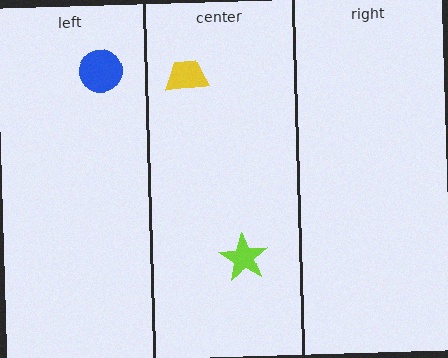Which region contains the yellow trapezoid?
The center region.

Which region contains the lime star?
The center region.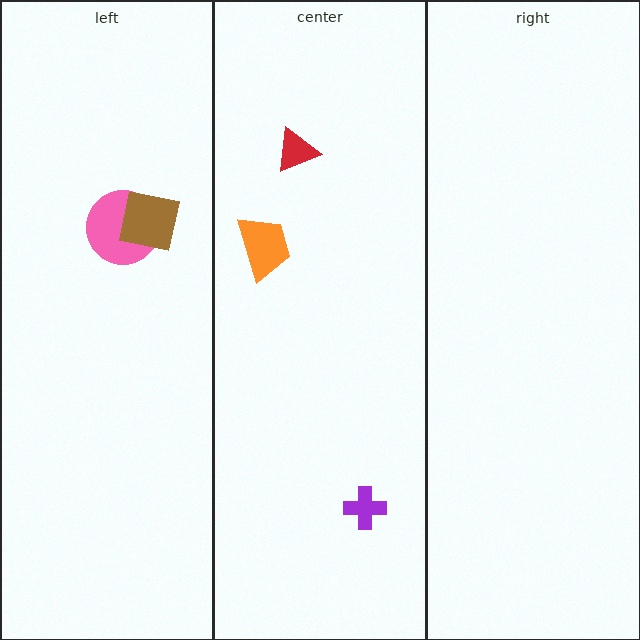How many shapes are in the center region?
3.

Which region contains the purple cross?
The center region.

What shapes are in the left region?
The pink circle, the brown square.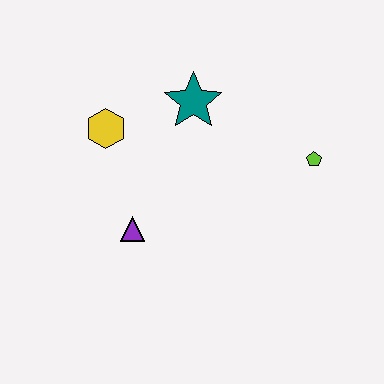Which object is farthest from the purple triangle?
The lime pentagon is farthest from the purple triangle.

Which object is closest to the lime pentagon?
The teal star is closest to the lime pentagon.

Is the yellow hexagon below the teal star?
Yes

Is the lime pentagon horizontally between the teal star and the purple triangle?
No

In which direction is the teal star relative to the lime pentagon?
The teal star is to the left of the lime pentagon.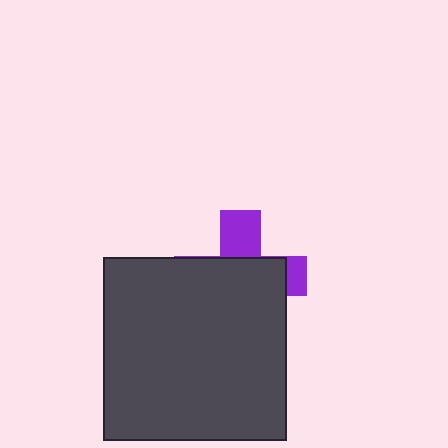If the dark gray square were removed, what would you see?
You would see the complete purple cross.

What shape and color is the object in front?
The object in front is a dark gray square.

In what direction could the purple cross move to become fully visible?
The purple cross could move up. That would shift it out from behind the dark gray square entirely.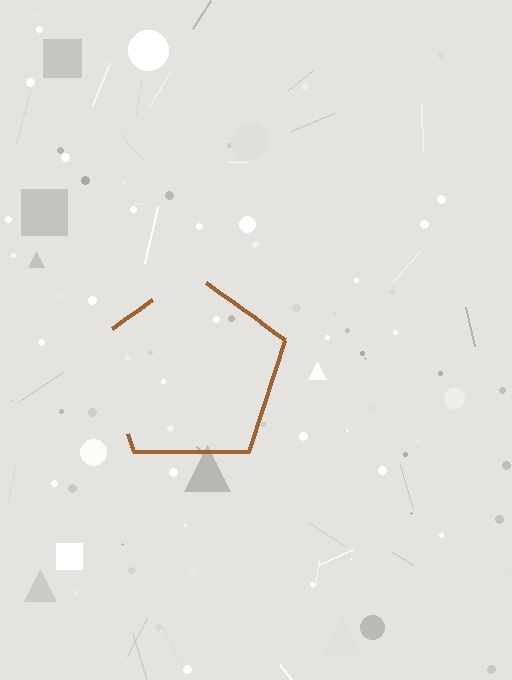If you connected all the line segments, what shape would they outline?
They would outline a pentagon.